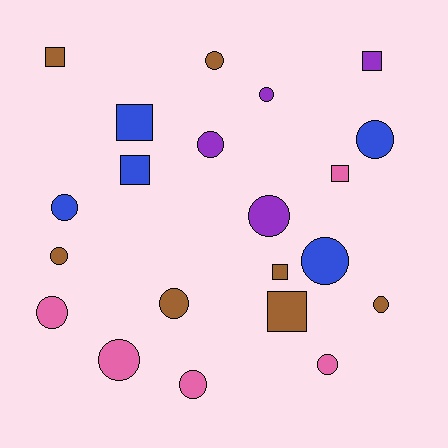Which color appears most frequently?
Brown, with 7 objects.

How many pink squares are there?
There is 1 pink square.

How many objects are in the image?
There are 21 objects.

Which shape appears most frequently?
Circle, with 14 objects.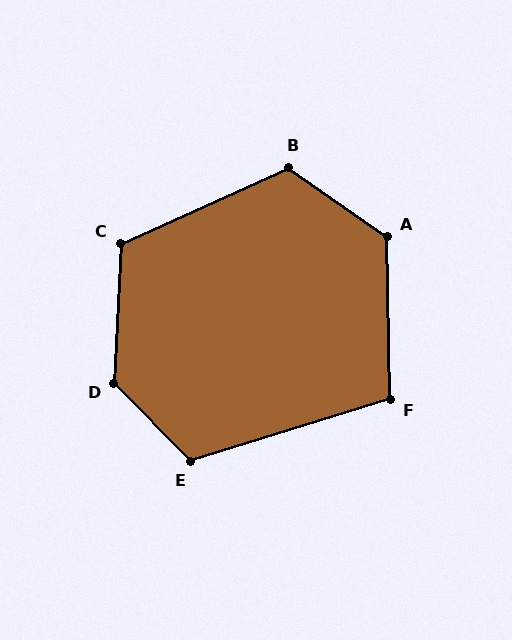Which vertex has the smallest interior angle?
F, at approximately 106 degrees.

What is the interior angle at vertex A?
Approximately 126 degrees (obtuse).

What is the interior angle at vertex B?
Approximately 121 degrees (obtuse).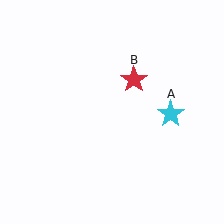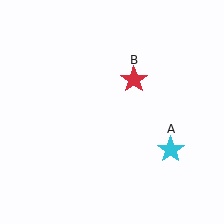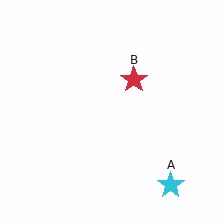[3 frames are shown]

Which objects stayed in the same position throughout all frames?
Red star (object B) remained stationary.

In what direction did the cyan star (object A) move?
The cyan star (object A) moved down.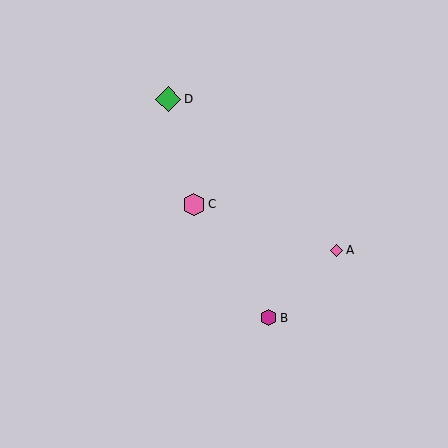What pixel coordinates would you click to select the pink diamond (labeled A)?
Click at (337, 250) to select the pink diamond A.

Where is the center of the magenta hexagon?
The center of the magenta hexagon is at (268, 318).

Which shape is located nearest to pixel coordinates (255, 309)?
The magenta hexagon (labeled B) at (268, 318) is nearest to that location.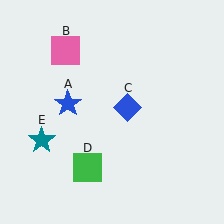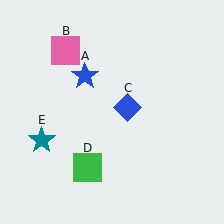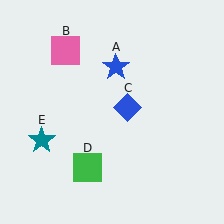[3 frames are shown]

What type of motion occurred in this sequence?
The blue star (object A) rotated clockwise around the center of the scene.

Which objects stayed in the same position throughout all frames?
Pink square (object B) and blue diamond (object C) and green square (object D) and teal star (object E) remained stationary.